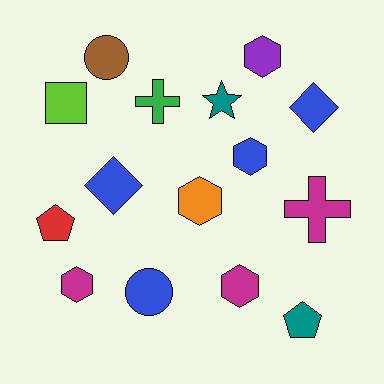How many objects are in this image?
There are 15 objects.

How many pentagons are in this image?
There are 2 pentagons.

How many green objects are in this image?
There is 1 green object.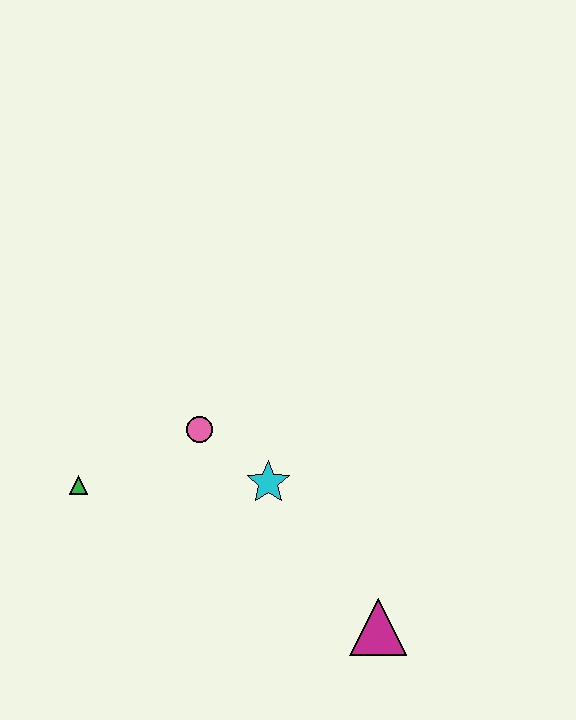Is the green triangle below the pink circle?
Yes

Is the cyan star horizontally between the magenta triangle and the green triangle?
Yes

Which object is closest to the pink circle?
The cyan star is closest to the pink circle.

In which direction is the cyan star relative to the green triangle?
The cyan star is to the right of the green triangle.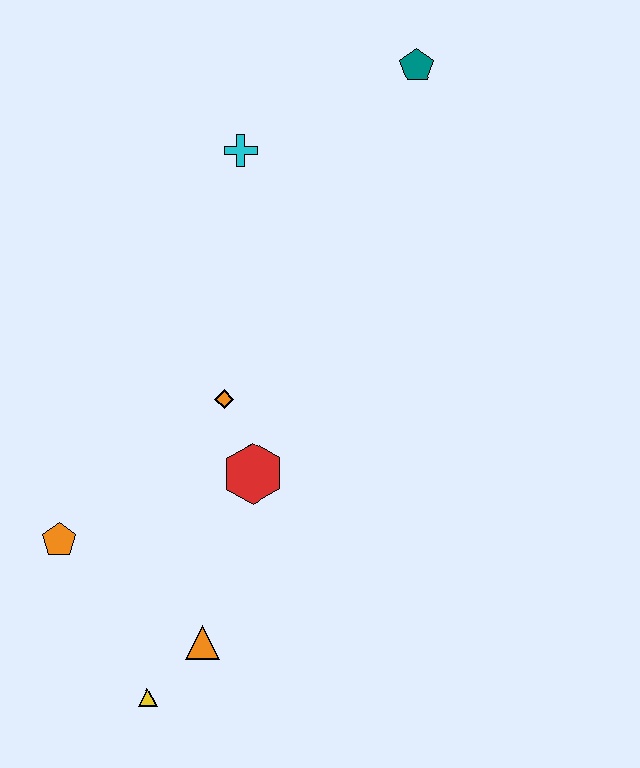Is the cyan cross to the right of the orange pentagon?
Yes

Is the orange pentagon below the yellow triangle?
No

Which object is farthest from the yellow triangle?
The teal pentagon is farthest from the yellow triangle.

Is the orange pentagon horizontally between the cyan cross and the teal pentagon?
No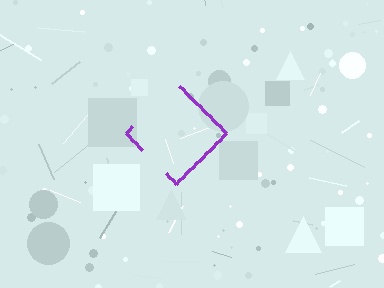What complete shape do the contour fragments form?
The contour fragments form a diamond.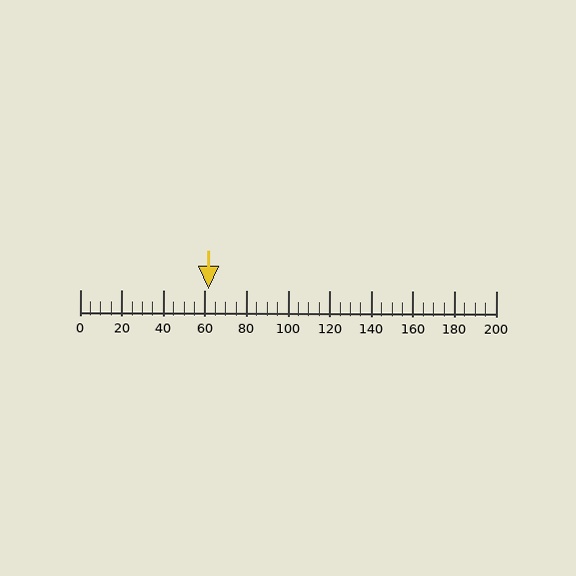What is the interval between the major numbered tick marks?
The major tick marks are spaced 20 units apart.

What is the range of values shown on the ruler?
The ruler shows values from 0 to 200.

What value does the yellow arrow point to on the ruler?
The yellow arrow points to approximately 62.